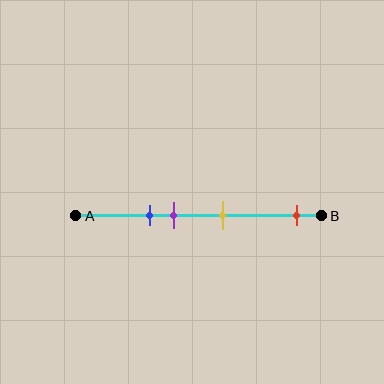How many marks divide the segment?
There are 4 marks dividing the segment.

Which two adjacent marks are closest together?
The blue and purple marks are the closest adjacent pair.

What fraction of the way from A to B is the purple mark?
The purple mark is approximately 40% (0.4) of the way from A to B.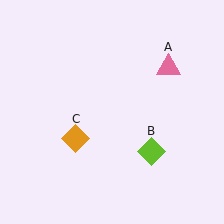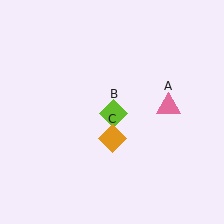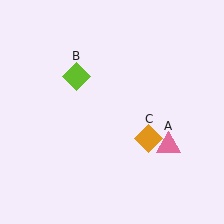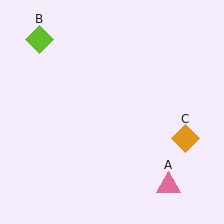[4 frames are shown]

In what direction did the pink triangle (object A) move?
The pink triangle (object A) moved down.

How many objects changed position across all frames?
3 objects changed position: pink triangle (object A), lime diamond (object B), orange diamond (object C).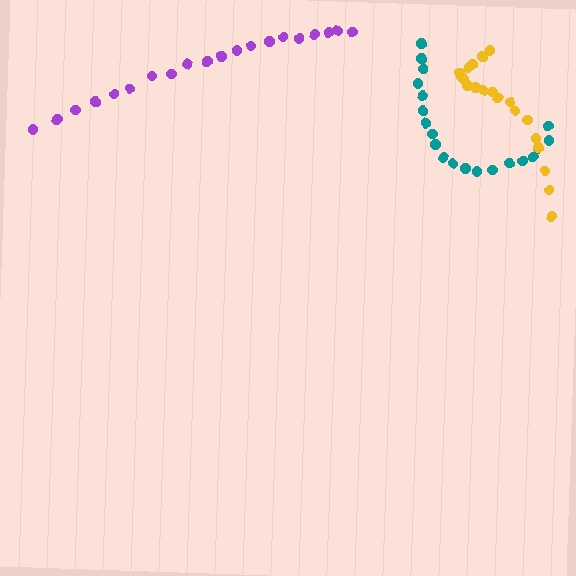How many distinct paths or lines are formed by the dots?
There are 3 distinct paths.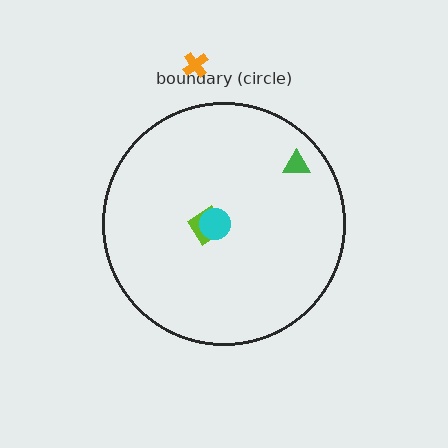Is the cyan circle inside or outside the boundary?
Inside.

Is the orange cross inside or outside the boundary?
Outside.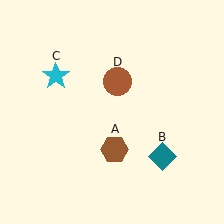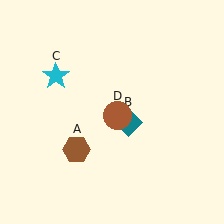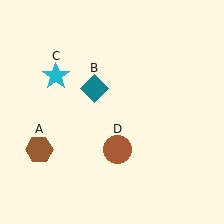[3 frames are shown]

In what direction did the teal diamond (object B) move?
The teal diamond (object B) moved up and to the left.